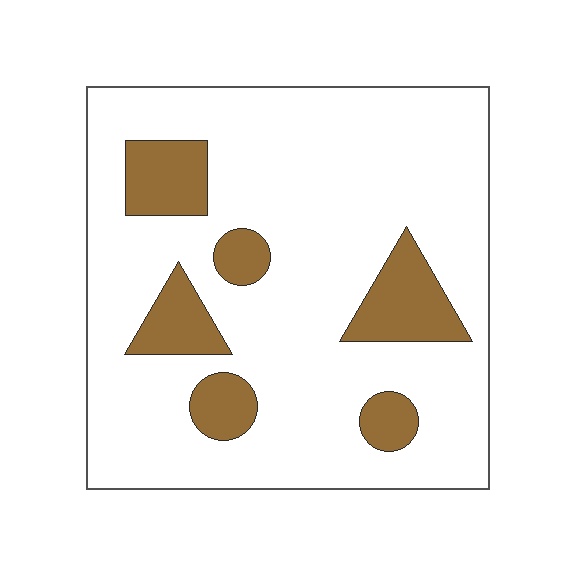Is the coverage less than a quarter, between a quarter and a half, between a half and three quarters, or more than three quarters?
Less than a quarter.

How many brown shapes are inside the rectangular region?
6.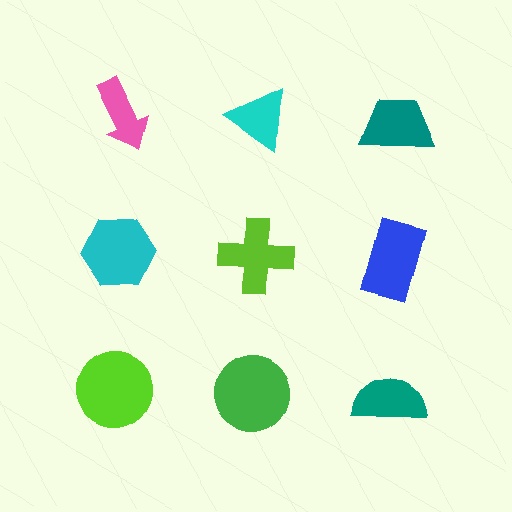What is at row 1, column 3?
A teal trapezoid.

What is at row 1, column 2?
A cyan triangle.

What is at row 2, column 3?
A blue rectangle.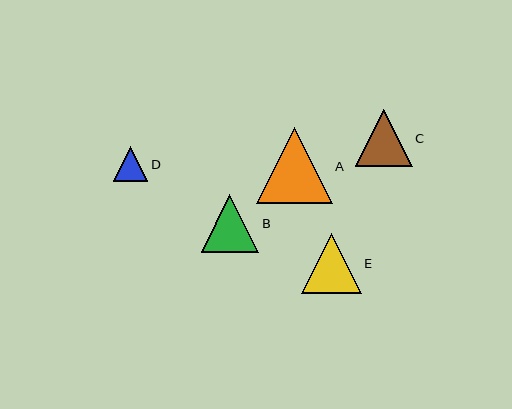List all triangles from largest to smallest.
From largest to smallest: A, E, B, C, D.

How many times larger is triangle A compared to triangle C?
Triangle A is approximately 1.3 times the size of triangle C.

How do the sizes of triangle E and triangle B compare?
Triangle E and triangle B are approximately the same size.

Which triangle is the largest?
Triangle A is the largest with a size of approximately 76 pixels.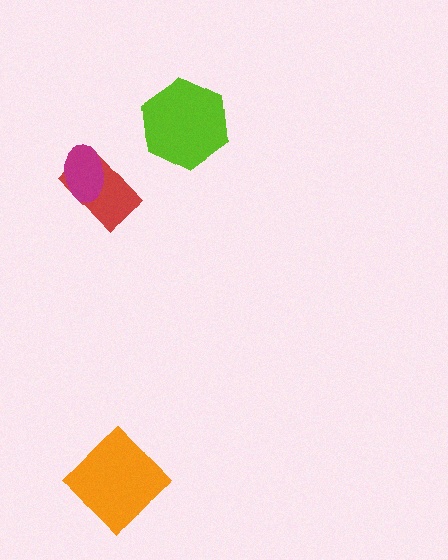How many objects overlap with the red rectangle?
1 object overlaps with the red rectangle.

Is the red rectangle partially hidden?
Yes, it is partially covered by another shape.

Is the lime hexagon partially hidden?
No, no other shape covers it.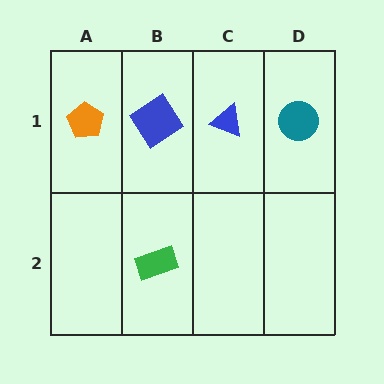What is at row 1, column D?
A teal circle.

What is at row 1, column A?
An orange pentagon.